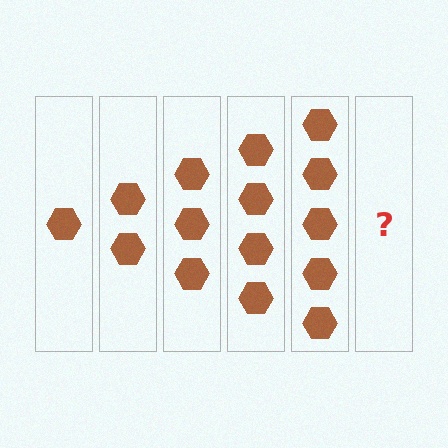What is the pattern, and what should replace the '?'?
The pattern is that each step adds one more hexagon. The '?' should be 6 hexagons.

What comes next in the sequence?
The next element should be 6 hexagons.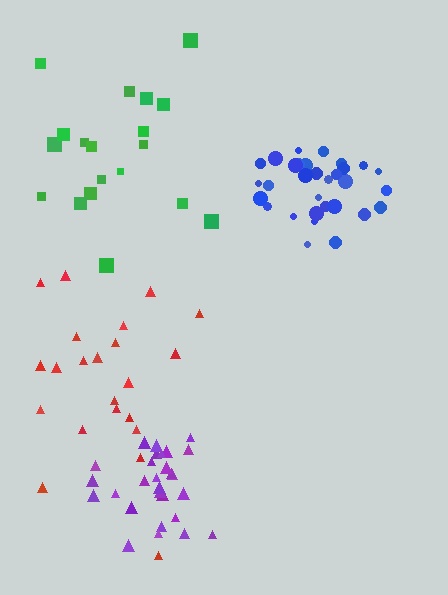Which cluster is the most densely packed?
Blue.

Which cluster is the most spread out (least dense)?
Green.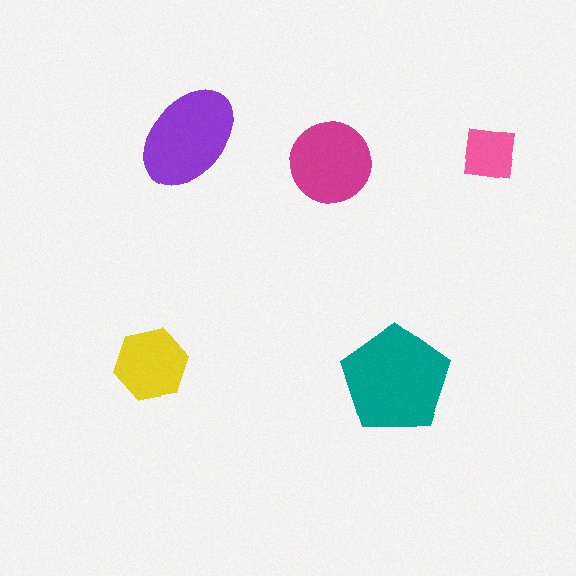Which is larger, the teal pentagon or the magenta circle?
The teal pentagon.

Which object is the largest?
The teal pentagon.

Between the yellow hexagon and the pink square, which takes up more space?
The yellow hexagon.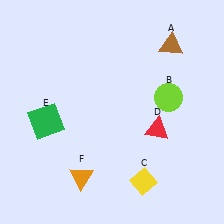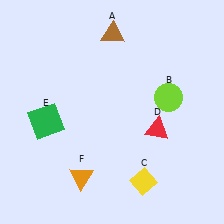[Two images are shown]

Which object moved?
The brown triangle (A) moved left.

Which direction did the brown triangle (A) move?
The brown triangle (A) moved left.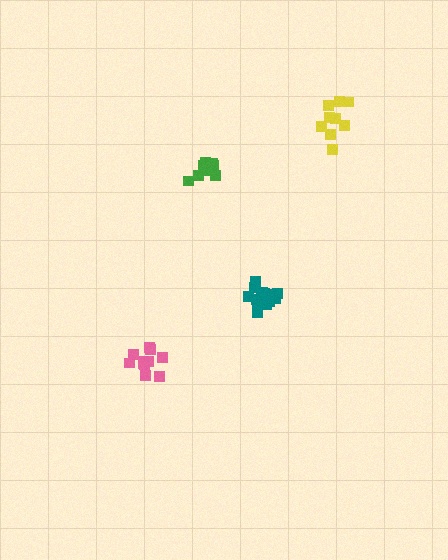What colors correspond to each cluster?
The clusters are colored: pink, yellow, green, teal.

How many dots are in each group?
Group 1: 12 dots, Group 2: 9 dots, Group 3: 8 dots, Group 4: 14 dots (43 total).